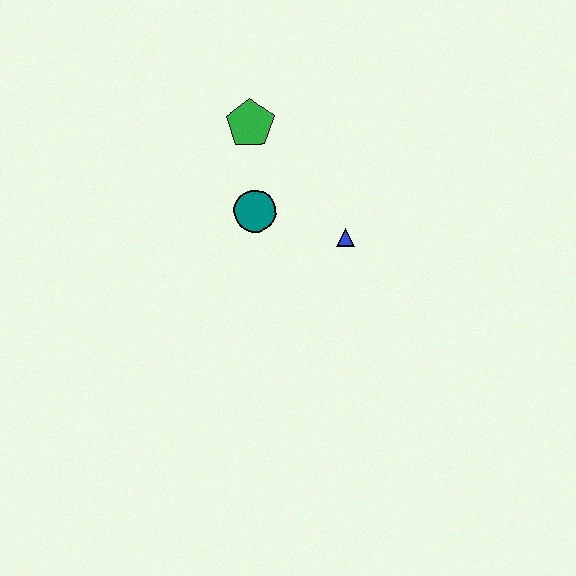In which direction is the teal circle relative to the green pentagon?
The teal circle is below the green pentagon.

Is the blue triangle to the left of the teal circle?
No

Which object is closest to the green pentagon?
The teal circle is closest to the green pentagon.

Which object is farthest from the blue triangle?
The green pentagon is farthest from the blue triangle.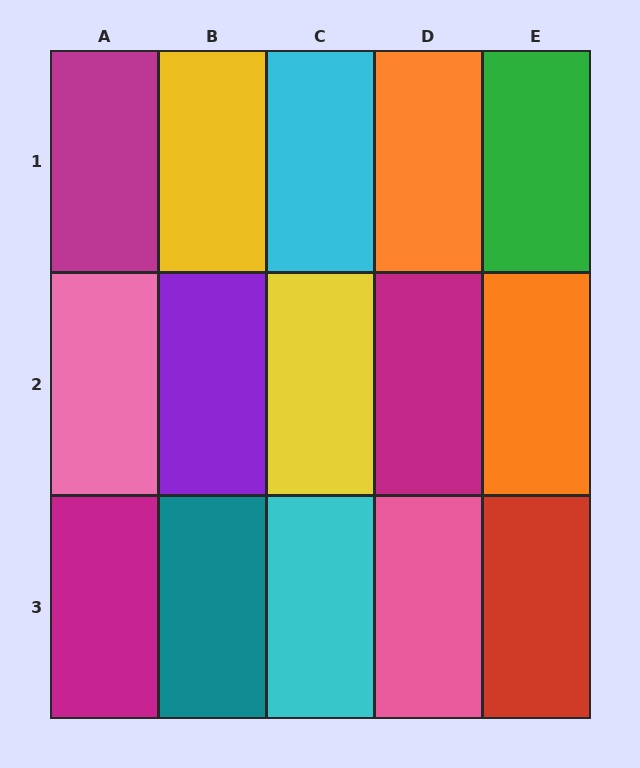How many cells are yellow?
2 cells are yellow.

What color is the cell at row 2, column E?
Orange.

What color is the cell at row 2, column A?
Pink.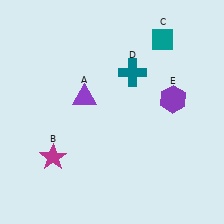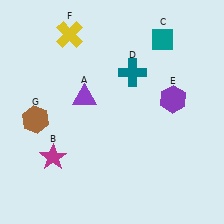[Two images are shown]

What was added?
A yellow cross (F), a brown hexagon (G) were added in Image 2.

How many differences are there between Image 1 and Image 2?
There are 2 differences between the two images.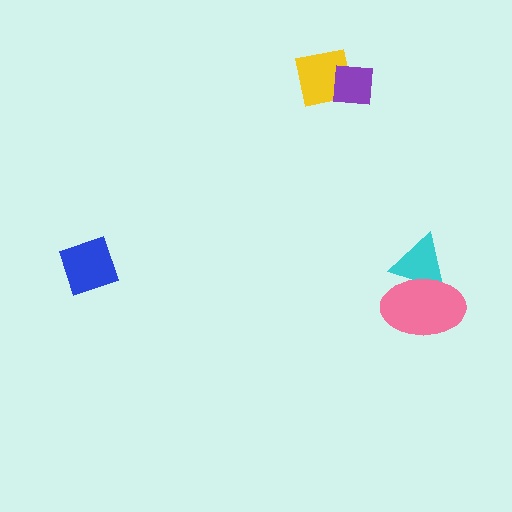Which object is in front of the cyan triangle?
The pink ellipse is in front of the cyan triangle.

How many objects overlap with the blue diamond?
0 objects overlap with the blue diamond.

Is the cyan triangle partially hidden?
Yes, it is partially covered by another shape.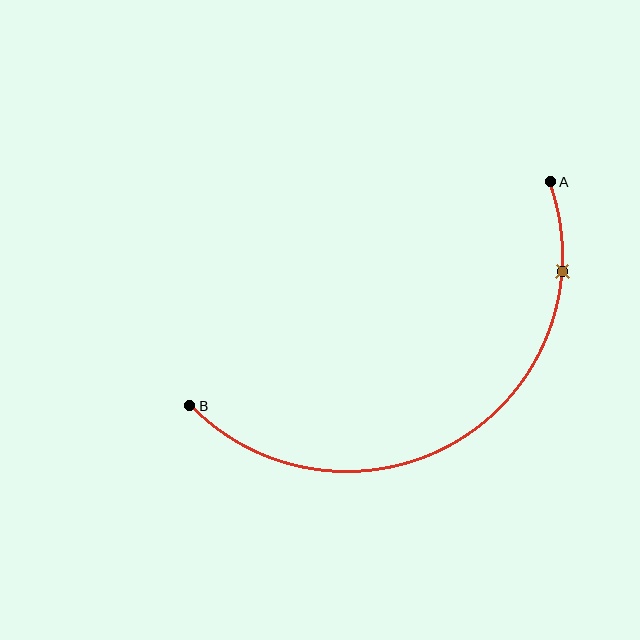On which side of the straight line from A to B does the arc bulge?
The arc bulges below the straight line connecting A and B.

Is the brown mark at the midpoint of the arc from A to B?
No. The brown mark lies on the arc but is closer to endpoint A. The arc midpoint would be at the point on the curve equidistant along the arc from both A and B.